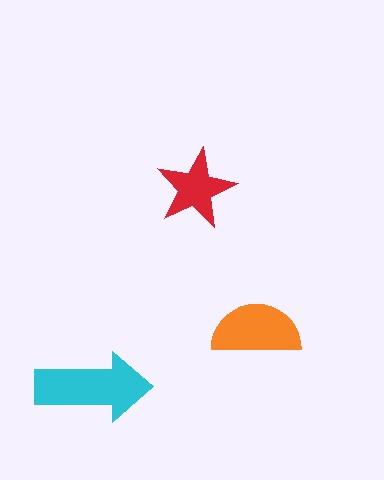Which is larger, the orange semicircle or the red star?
The orange semicircle.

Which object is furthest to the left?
The cyan arrow is leftmost.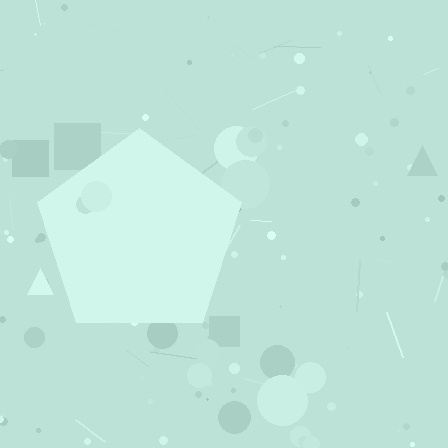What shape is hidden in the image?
A pentagon is hidden in the image.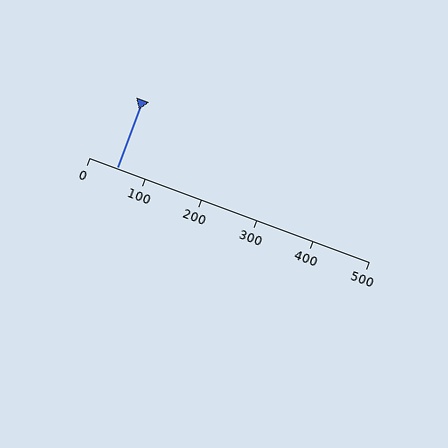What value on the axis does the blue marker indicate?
The marker indicates approximately 50.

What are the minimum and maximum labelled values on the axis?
The axis runs from 0 to 500.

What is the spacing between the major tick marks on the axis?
The major ticks are spaced 100 apart.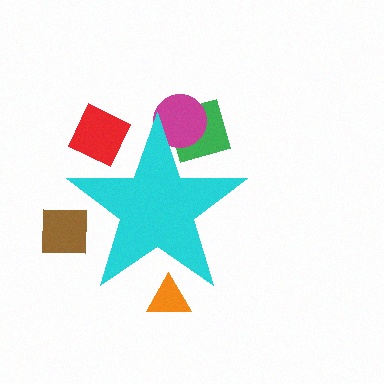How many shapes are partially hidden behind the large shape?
5 shapes are partially hidden.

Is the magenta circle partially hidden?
Yes, the magenta circle is partially hidden behind the cyan star.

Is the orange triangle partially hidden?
Yes, the orange triangle is partially hidden behind the cyan star.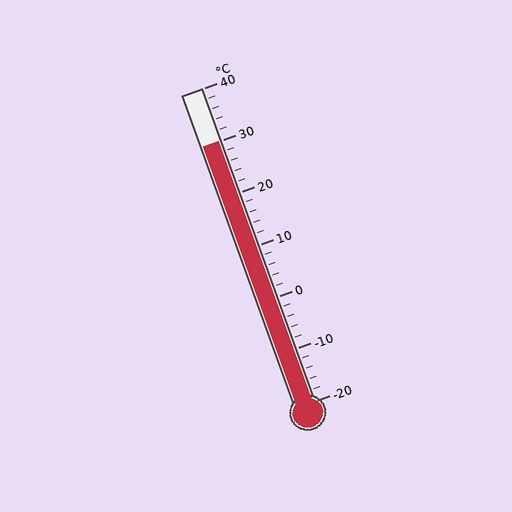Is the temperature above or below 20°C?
The temperature is above 20°C.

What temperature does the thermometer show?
The thermometer shows approximately 30°C.